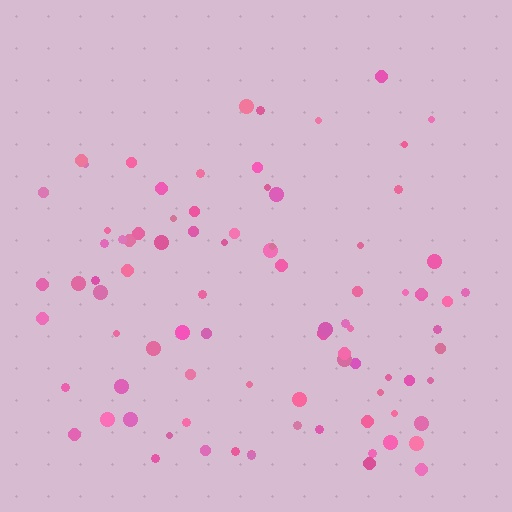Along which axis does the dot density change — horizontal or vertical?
Vertical.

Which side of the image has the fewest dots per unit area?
The top.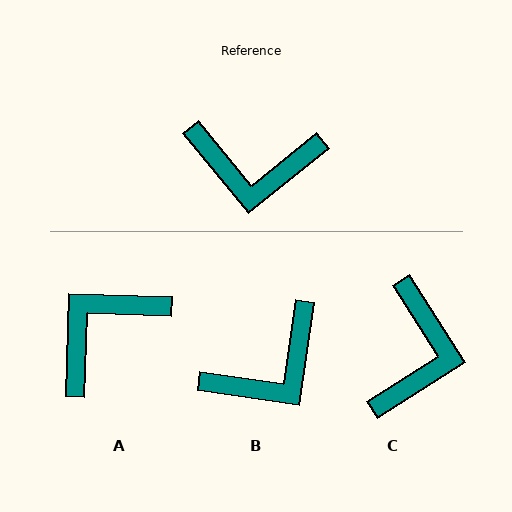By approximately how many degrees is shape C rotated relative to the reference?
Approximately 83 degrees counter-clockwise.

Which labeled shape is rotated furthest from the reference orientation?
A, about 131 degrees away.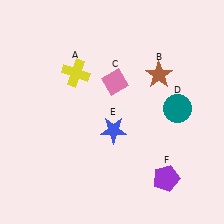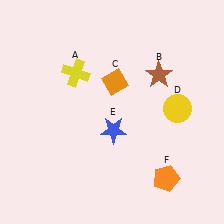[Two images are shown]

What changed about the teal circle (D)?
In Image 1, D is teal. In Image 2, it changed to yellow.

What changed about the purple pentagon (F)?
In Image 1, F is purple. In Image 2, it changed to orange.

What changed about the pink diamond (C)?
In Image 1, C is pink. In Image 2, it changed to orange.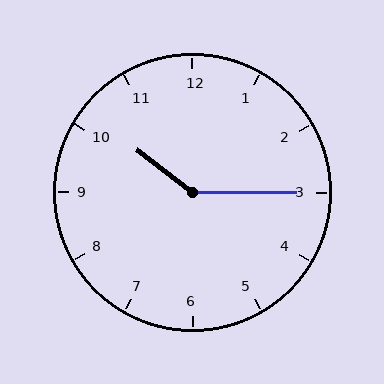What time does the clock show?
10:15.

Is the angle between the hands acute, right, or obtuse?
It is obtuse.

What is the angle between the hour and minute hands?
Approximately 142 degrees.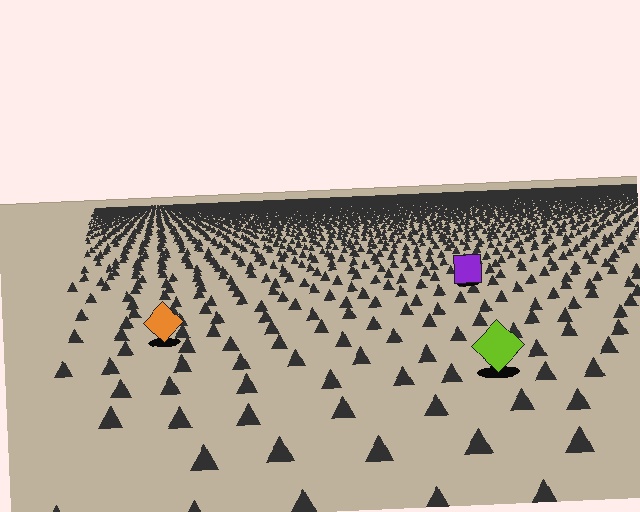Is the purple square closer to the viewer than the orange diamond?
No. The orange diamond is closer — you can tell from the texture gradient: the ground texture is coarser near it.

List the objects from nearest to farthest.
From nearest to farthest: the lime diamond, the orange diamond, the purple square.